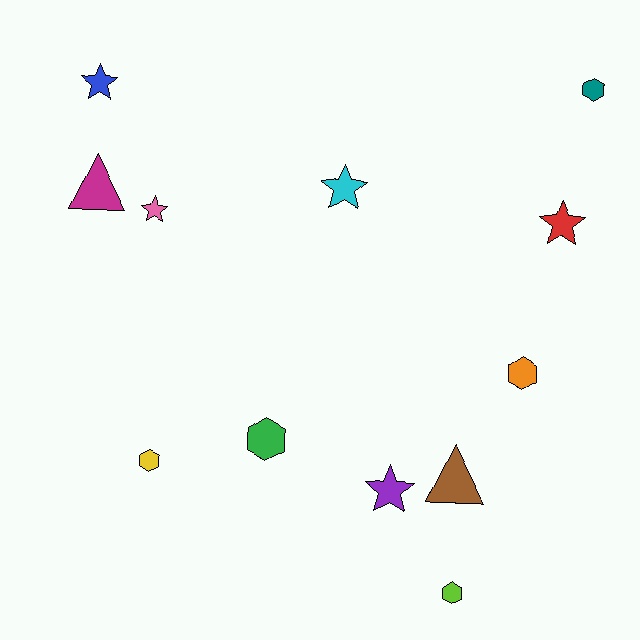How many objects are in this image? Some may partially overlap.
There are 12 objects.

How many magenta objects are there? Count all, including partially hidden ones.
There is 1 magenta object.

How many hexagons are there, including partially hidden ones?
There are 5 hexagons.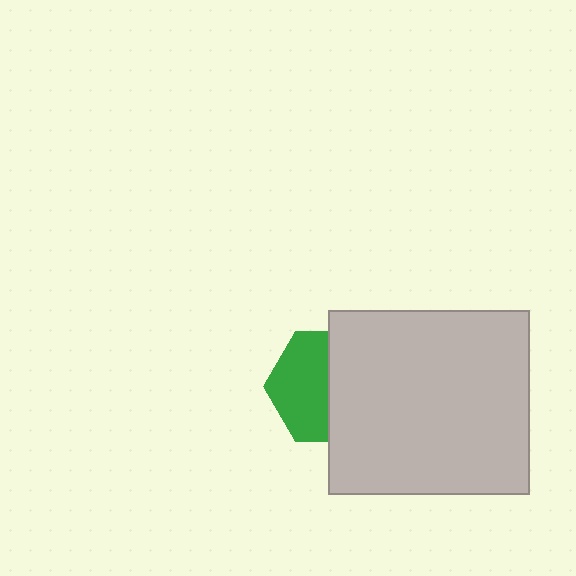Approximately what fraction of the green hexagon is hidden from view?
Roughly 49% of the green hexagon is hidden behind the light gray rectangle.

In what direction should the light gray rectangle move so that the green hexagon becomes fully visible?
The light gray rectangle should move right. That is the shortest direction to clear the overlap and leave the green hexagon fully visible.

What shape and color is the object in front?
The object in front is a light gray rectangle.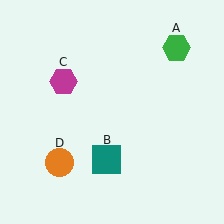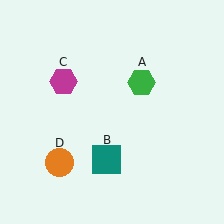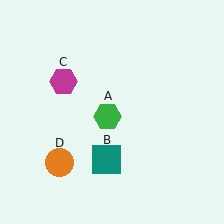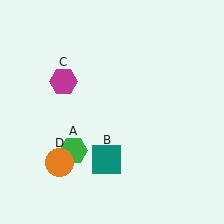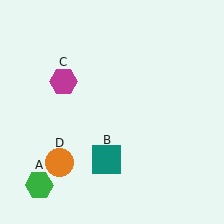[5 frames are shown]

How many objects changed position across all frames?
1 object changed position: green hexagon (object A).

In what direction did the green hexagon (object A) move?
The green hexagon (object A) moved down and to the left.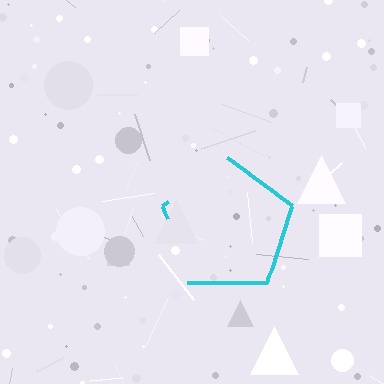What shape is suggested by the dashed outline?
The dashed outline suggests a pentagon.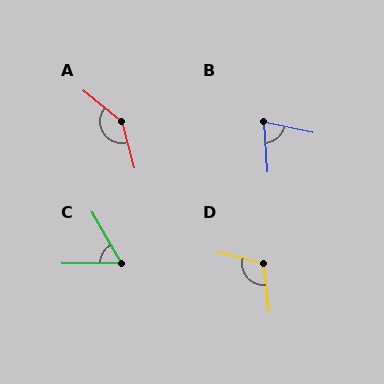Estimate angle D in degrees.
Approximately 111 degrees.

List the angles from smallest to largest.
C (59°), B (75°), D (111°), A (144°).